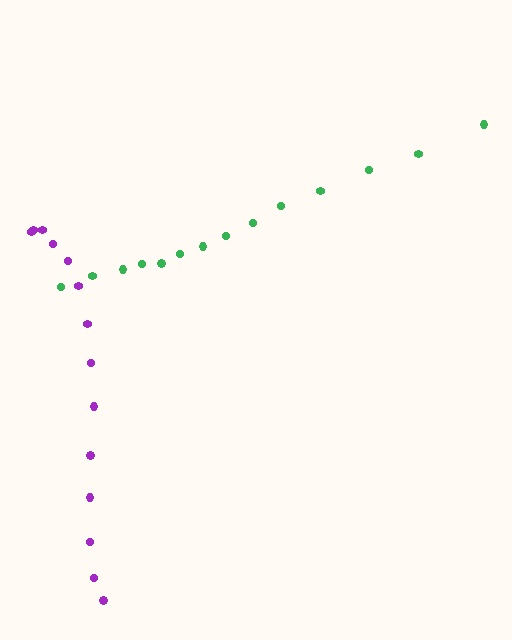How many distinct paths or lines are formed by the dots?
There are 2 distinct paths.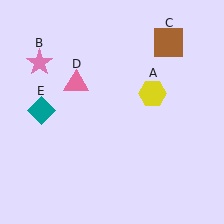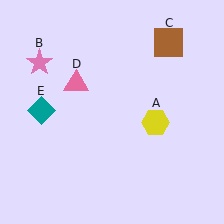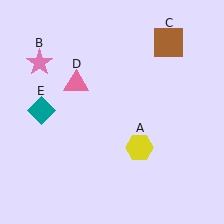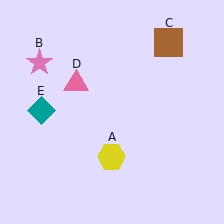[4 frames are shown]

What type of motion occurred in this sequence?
The yellow hexagon (object A) rotated clockwise around the center of the scene.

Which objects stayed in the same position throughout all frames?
Pink star (object B) and brown square (object C) and pink triangle (object D) and teal diamond (object E) remained stationary.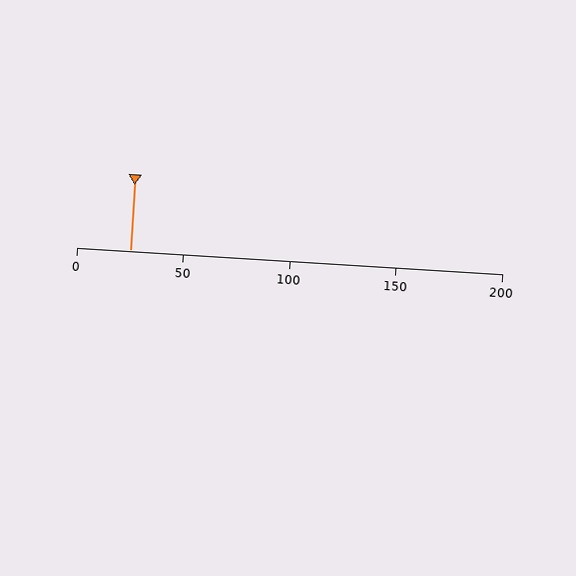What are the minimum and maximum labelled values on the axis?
The axis runs from 0 to 200.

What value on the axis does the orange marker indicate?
The marker indicates approximately 25.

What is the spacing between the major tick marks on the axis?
The major ticks are spaced 50 apart.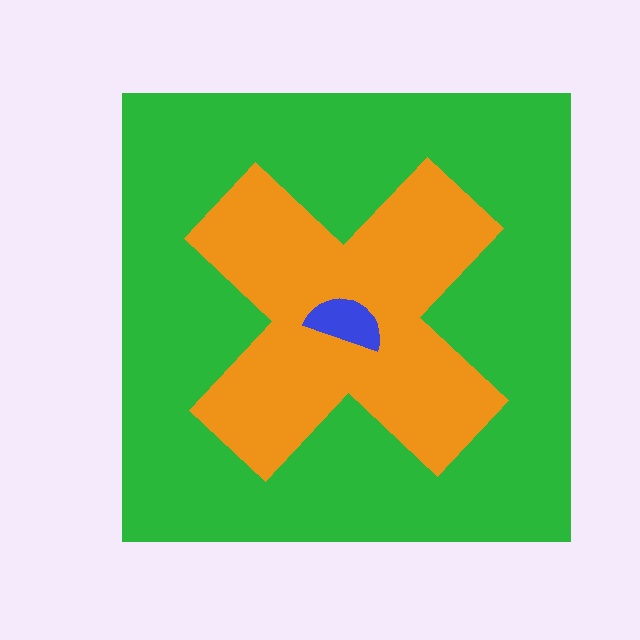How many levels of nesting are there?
3.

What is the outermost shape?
The green square.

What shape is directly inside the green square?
The orange cross.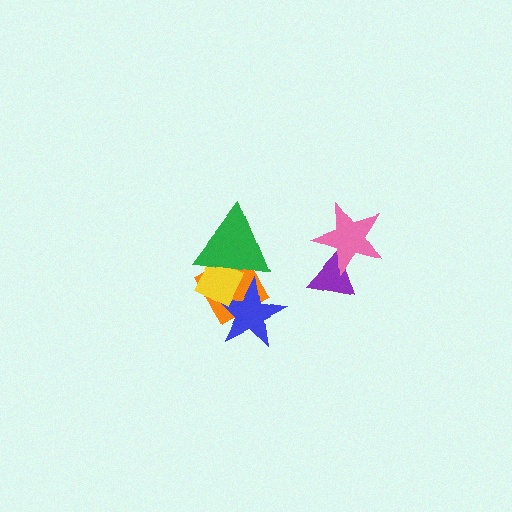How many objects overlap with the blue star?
3 objects overlap with the blue star.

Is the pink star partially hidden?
No, no other shape covers it.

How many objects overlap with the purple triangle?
1 object overlaps with the purple triangle.